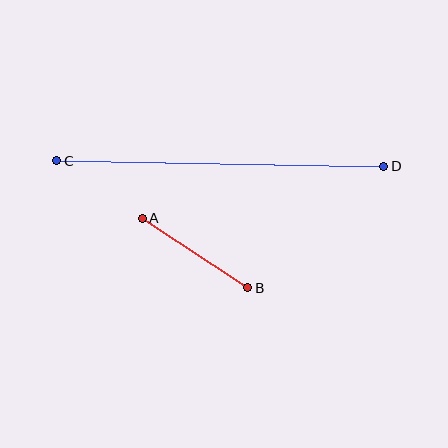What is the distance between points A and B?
The distance is approximately 127 pixels.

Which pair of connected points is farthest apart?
Points C and D are farthest apart.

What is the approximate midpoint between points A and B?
The midpoint is at approximately (195, 253) pixels.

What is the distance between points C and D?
The distance is approximately 327 pixels.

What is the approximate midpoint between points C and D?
The midpoint is at approximately (220, 164) pixels.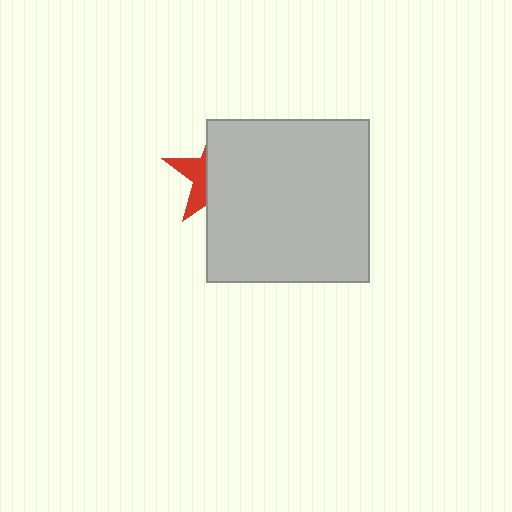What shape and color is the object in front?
The object in front is a light gray square.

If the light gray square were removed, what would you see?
You would see the complete red star.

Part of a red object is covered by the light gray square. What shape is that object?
It is a star.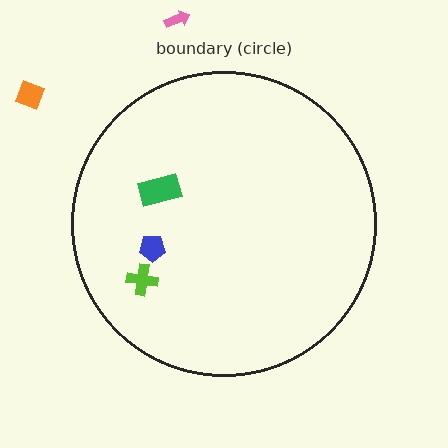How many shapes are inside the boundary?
3 inside, 2 outside.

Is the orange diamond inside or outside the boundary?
Outside.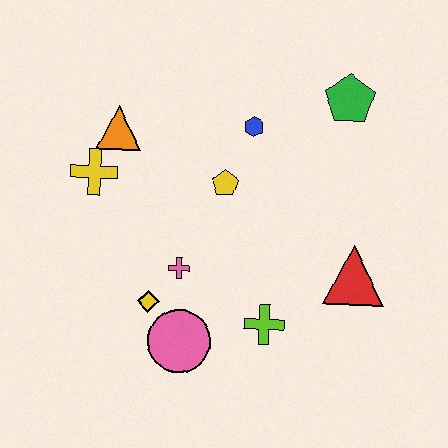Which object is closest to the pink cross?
The yellow diamond is closest to the pink cross.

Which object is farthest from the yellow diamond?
The green pentagon is farthest from the yellow diamond.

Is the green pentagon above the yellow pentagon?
Yes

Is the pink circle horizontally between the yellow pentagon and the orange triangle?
Yes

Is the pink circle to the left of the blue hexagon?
Yes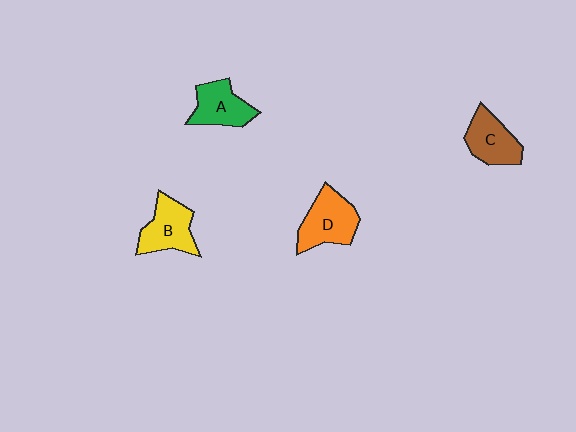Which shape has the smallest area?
Shape A (green).